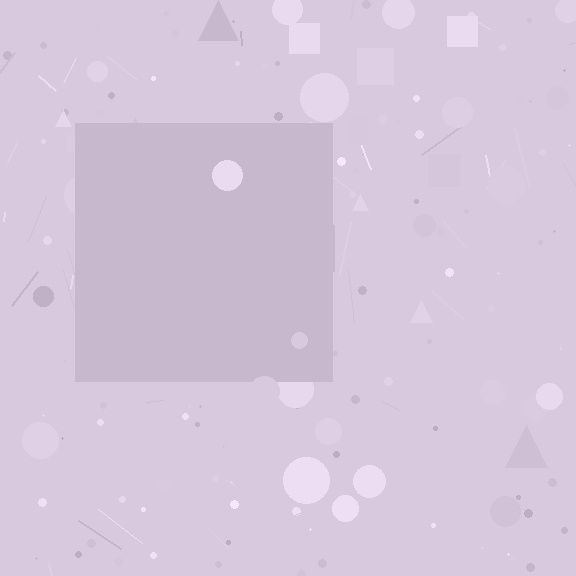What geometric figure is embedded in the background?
A square is embedded in the background.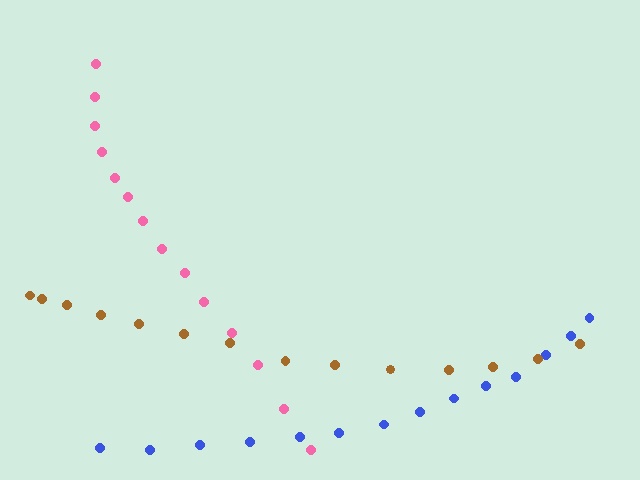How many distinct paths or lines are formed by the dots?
There are 3 distinct paths.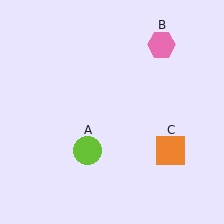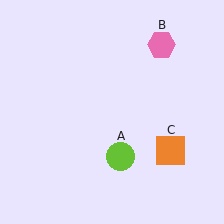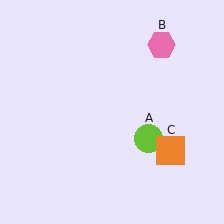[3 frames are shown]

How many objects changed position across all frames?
1 object changed position: lime circle (object A).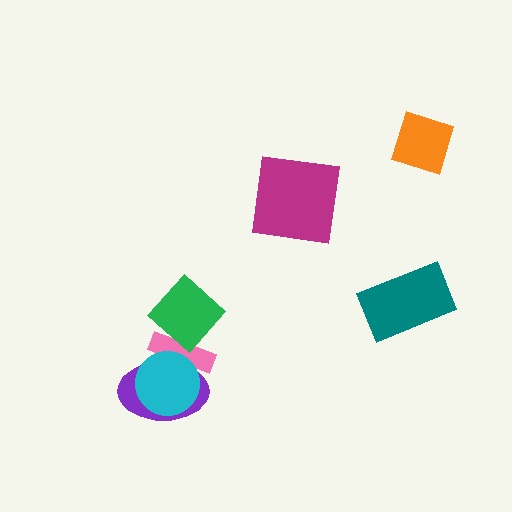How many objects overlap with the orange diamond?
0 objects overlap with the orange diamond.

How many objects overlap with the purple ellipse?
2 objects overlap with the purple ellipse.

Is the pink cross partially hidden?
Yes, it is partially covered by another shape.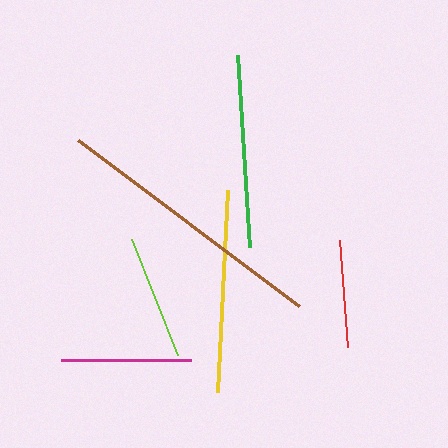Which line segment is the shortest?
The red line is the shortest at approximately 107 pixels.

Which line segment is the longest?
The brown line is the longest at approximately 276 pixels.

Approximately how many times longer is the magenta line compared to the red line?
The magenta line is approximately 1.2 times the length of the red line.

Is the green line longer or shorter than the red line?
The green line is longer than the red line.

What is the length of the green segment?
The green segment is approximately 192 pixels long.